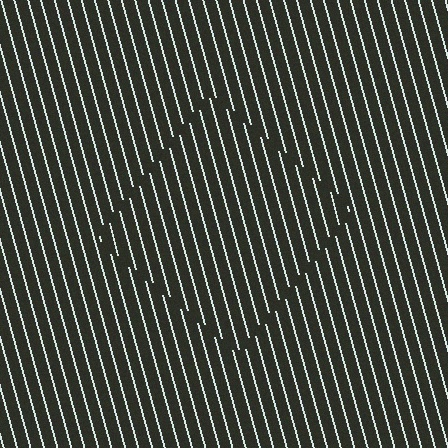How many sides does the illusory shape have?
4 sides — the line-ends trace a square.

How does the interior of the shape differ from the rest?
The interior of the shape contains the same grating, shifted by half a period — the contour is defined by the phase discontinuity where line-ends from the inner and outer gratings abut.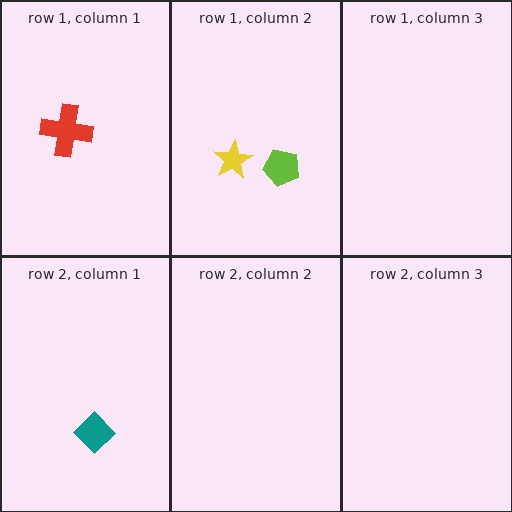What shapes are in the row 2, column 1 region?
The teal diamond.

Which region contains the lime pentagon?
The row 1, column 2 region.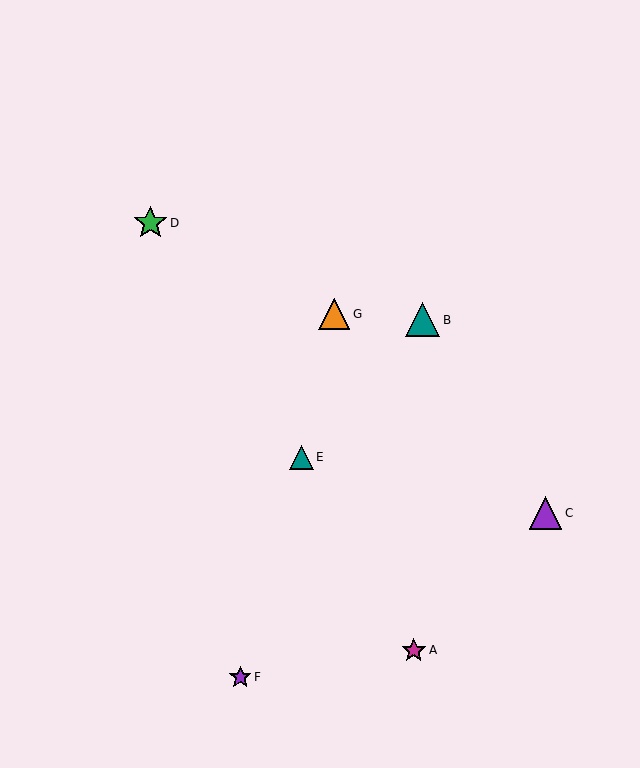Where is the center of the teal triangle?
The center of the teal triangle is at (301, 457).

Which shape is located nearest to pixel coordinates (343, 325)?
The orange triangle (labeled G) at (334, 314) is nearest to that location.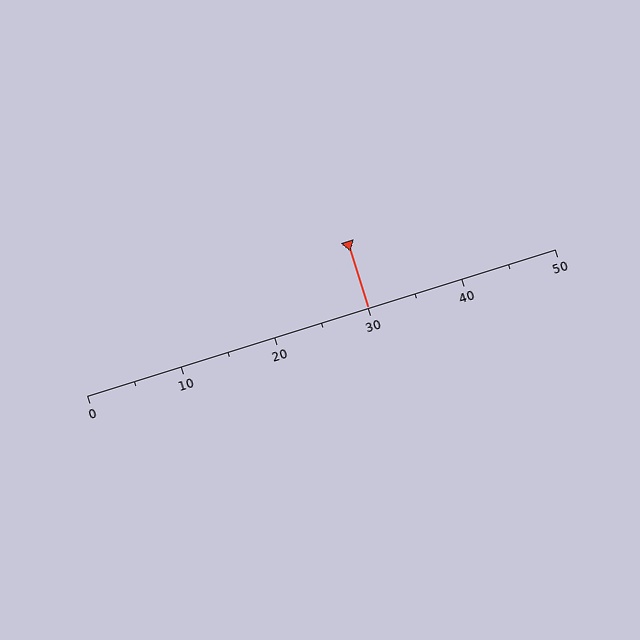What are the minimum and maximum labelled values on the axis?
The axis runs from 0 to 50.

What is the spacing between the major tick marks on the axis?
The major ticks are spaced 10 apart.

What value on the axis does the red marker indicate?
The marker indicates approximately 30.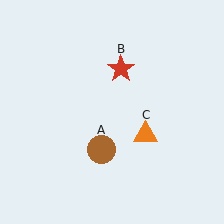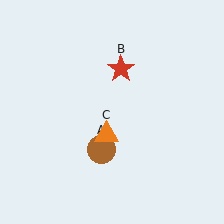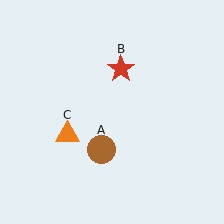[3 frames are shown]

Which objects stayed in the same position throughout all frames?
Brown circle (object A) and red star (object B) remained stationary.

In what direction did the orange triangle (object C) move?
The orange triangle (object C) moved left.